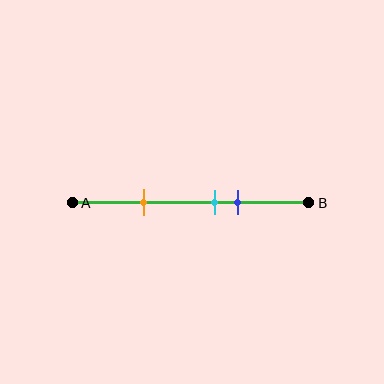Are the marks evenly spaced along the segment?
No, the marks are not evenly spaced.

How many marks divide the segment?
There are 3 marks dividing the segment.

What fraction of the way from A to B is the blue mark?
The blue mark is approximately 70% (0.7) of the way from A to B.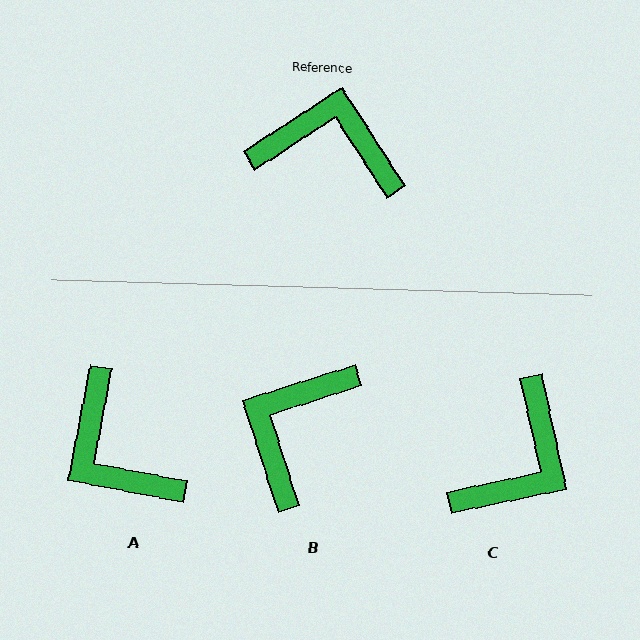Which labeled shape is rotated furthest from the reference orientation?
A, about 136 degrees away.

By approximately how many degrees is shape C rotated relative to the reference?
Approximately 111 degrees clockwise.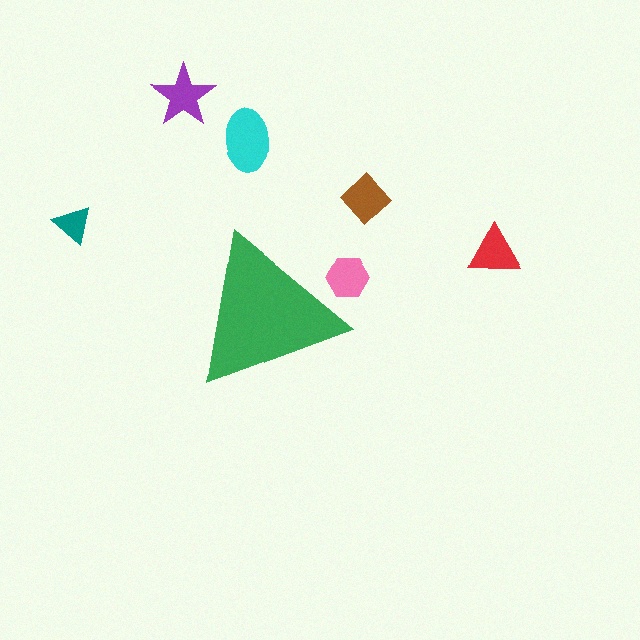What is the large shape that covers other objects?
A green triangle.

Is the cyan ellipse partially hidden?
No, the cyan ellipse is fully visible.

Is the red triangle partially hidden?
No, the red triangle is fully visible.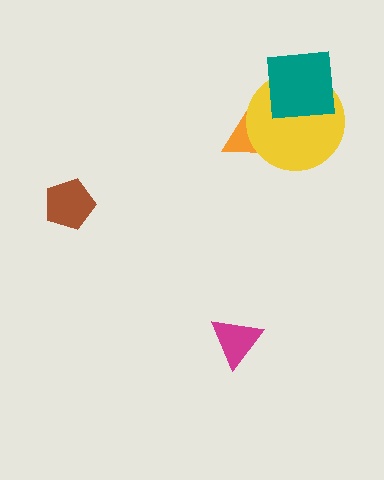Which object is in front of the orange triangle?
The yellow circle is in front of the orange triangle.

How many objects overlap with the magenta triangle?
0 objects overlap with the magenta triangle.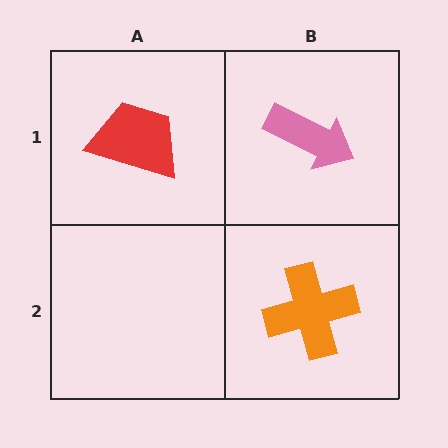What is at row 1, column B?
A pink arrow.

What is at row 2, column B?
An orange cross.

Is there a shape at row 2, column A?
No, that cell is empty.